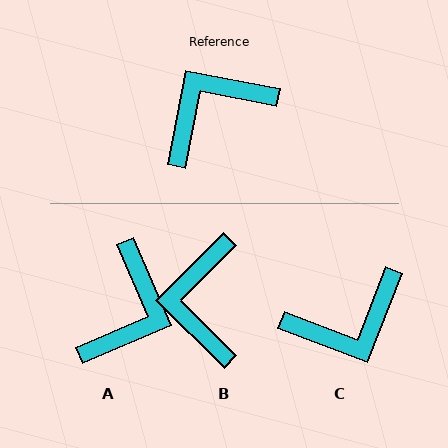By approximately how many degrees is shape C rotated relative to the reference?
Approximately 170 degrees counter-clockwise.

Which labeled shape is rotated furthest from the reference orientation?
C, about 170 degrees away.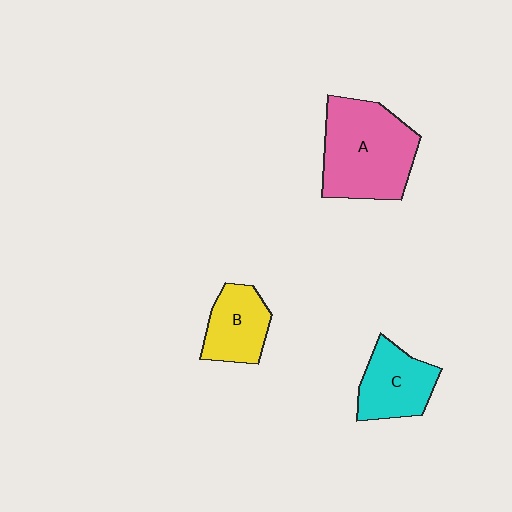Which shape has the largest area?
Shape A (pink).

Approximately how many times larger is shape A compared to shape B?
Approximately 1.9 times.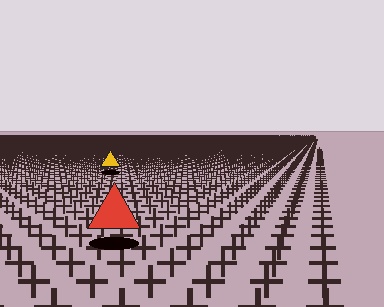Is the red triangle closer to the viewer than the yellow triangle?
Yes. The red triangle is closer — you can tell from the texture gradient: the ground texture is coarser near it.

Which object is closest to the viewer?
The red triangle is closest. The texture marks near it are larger and more spread out.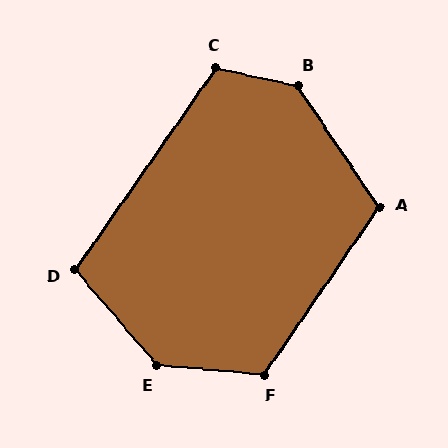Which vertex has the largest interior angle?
B, at approximately 136 degrees.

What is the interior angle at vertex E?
Approximately 136 degrees (obtuse).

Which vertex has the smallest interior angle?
D, at approximately 104 degrees.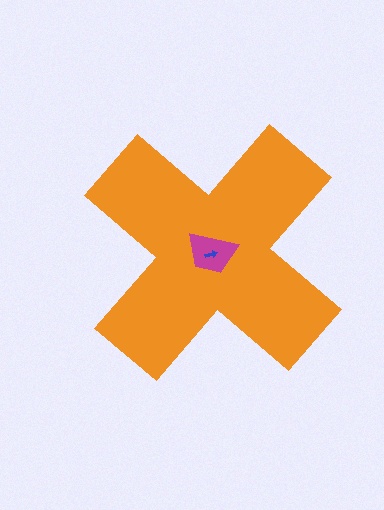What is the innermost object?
The blue arrow.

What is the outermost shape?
The orange cross.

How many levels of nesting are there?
3.